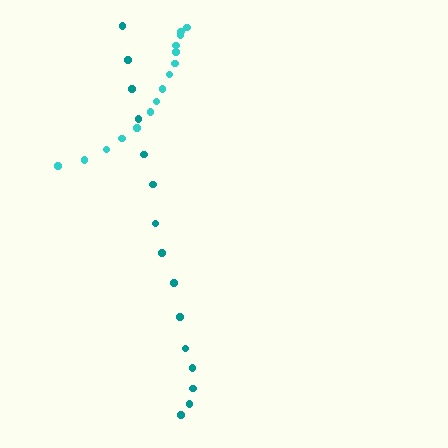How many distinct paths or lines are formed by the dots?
There are 2 distinct paths.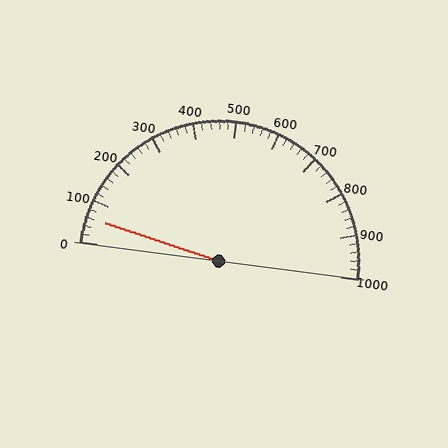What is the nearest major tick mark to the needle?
The nearest major tick mark is 100.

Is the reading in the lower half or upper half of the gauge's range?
The reading is in the lower half of the range (0 to 1000).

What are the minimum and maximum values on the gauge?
The gauge ranges from 0 to 1000.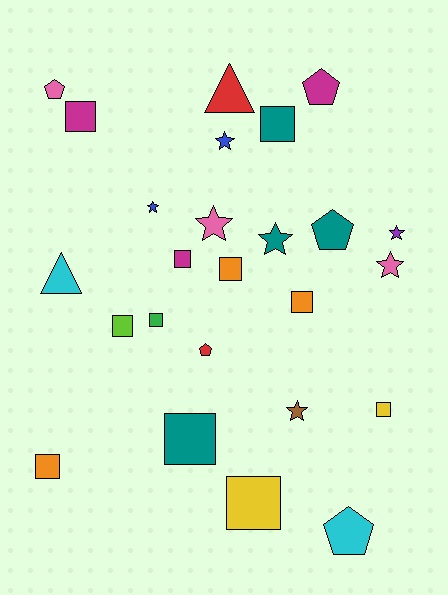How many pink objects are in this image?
There are 3 pink objects.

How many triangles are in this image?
There are 2 triangles.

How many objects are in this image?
There are 25 objects.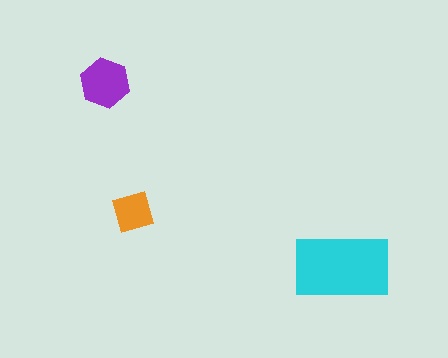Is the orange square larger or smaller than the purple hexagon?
Smaller.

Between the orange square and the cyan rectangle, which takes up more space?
The cyan rectangle.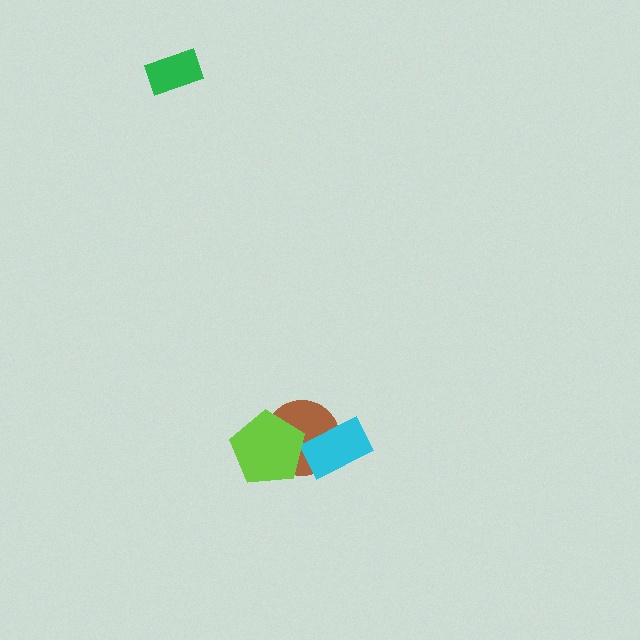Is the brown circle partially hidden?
Yes, it is partially covered by another shape.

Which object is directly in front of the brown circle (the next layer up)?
The cyan rectangle is directly in front of the brown circle.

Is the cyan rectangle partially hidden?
No, no other shape covers it.